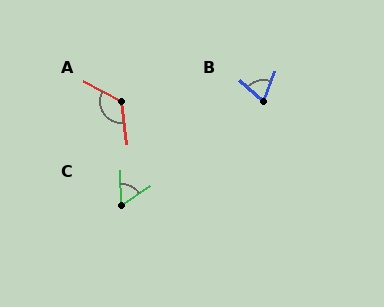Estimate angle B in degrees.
Approximately 68 degrees.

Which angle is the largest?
A, at approximately 126 degrees.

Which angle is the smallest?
C, at approximately 56 degrees.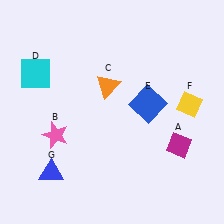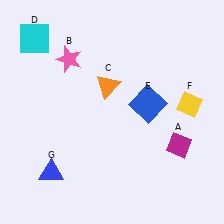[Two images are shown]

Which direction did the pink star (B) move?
The pink star (B) moved up.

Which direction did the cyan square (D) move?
The cyan square (D) moved up.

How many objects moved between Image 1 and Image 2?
2 objects moved between the two images.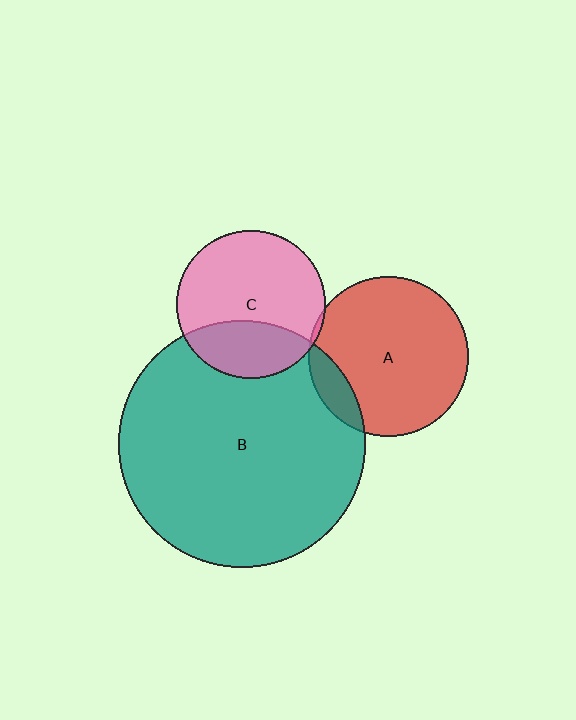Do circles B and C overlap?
Yes.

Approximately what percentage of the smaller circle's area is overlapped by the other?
Approximately 30%.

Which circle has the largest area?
Circle B (teal).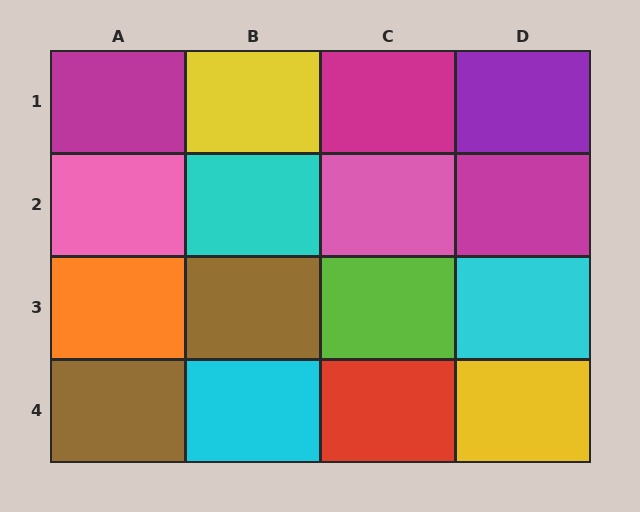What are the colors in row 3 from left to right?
Orange, brown, lime, cyan.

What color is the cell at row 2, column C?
Pink.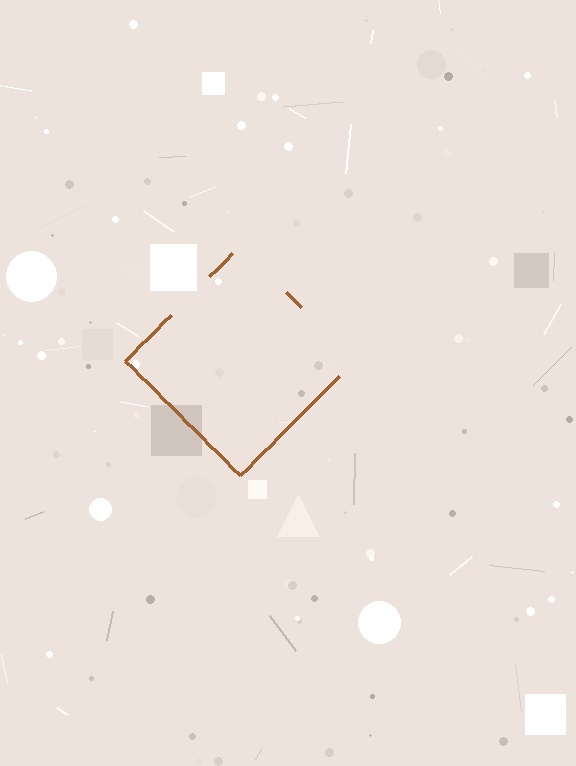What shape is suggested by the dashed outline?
The dashed outline suggests a diamond.